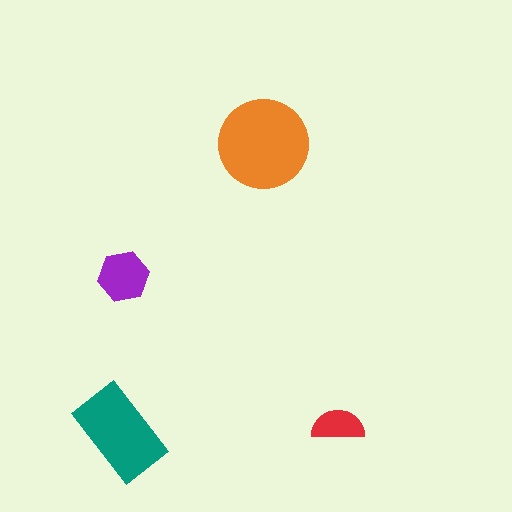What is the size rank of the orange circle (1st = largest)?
1st.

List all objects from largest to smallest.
The orange circle, the teal rectangle, the purple hexagon, the red semicircle.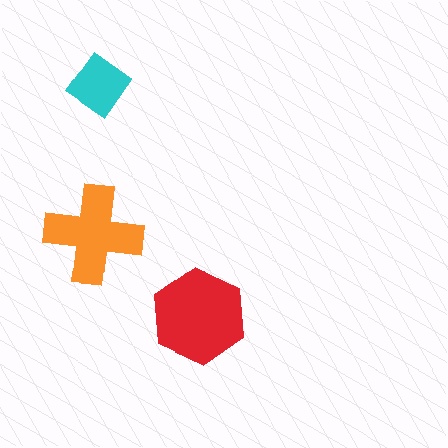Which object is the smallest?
The cyan diamond.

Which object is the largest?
The red hexagon.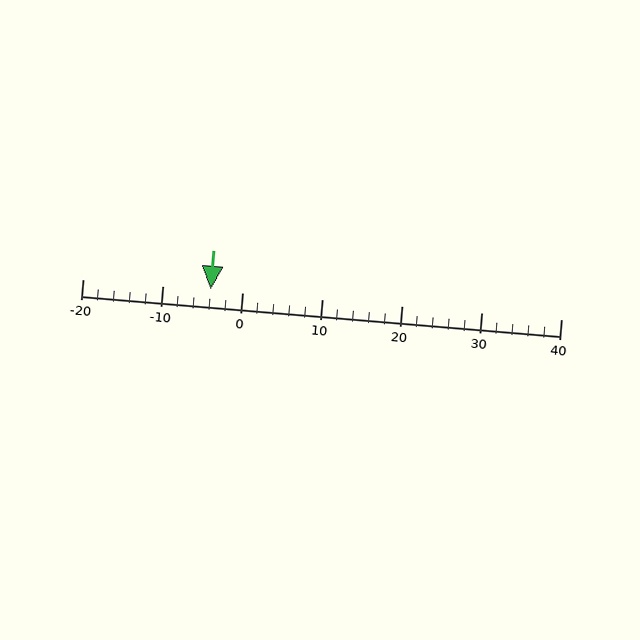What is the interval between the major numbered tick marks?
The major tick marks are spaced 10 units apart.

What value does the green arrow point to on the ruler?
The green arrow points to approximately -4.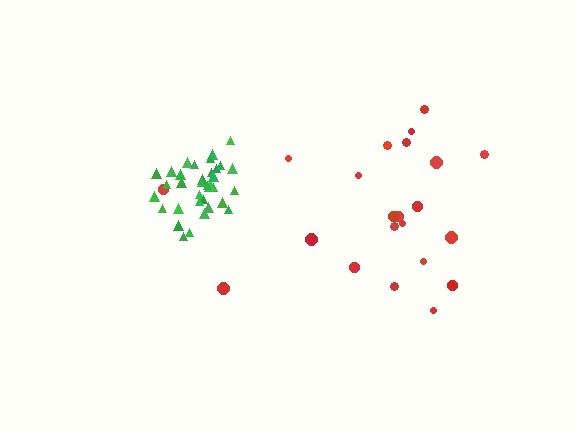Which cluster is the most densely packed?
Green.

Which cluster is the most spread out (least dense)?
Red.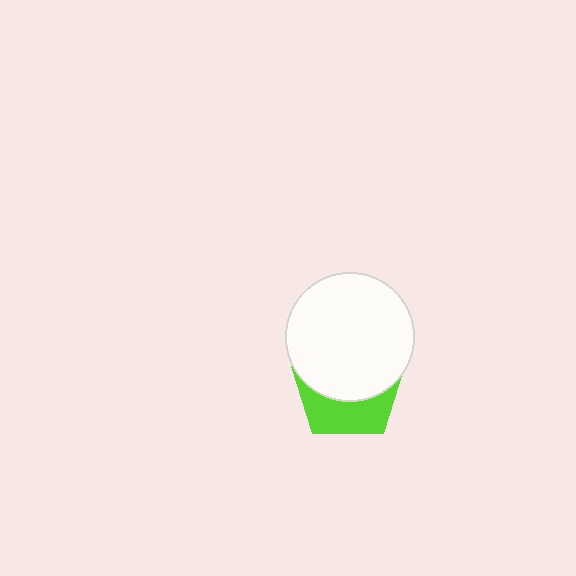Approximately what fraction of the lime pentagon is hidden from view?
Roughly 61% of the lime pentagon is hidden behind the white circle.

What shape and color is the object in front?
The object in front is a white circle.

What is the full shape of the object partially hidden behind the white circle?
The partially hidden object is a lime pentagon.